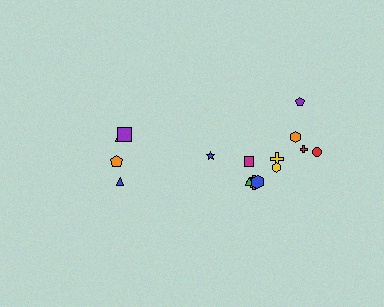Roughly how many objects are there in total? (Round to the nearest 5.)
Roughly 15 objects in total.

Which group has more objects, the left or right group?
The right group.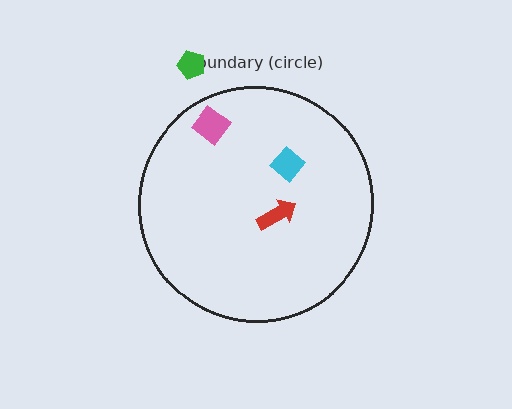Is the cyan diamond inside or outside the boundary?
Inside.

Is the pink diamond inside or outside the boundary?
Inside.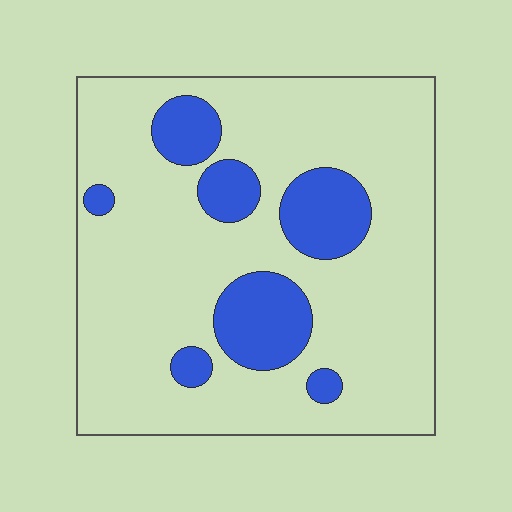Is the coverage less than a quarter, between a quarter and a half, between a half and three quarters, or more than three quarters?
Less than a quarter.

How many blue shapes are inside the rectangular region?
7.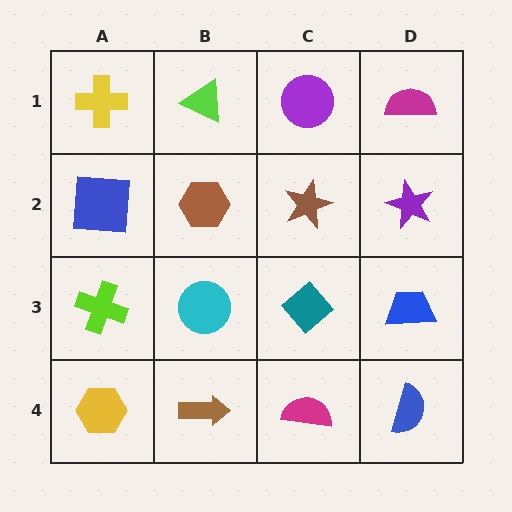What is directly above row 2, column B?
A lime triangle.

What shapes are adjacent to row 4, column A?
A lime cross (row 3, column A), a brown arrow (row 4, column B).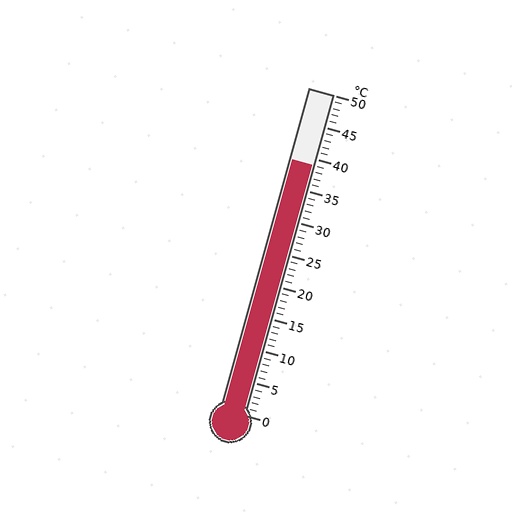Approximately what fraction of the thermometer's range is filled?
The thermometer is filled to approximately 80% of its range.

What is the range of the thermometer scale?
The thermometer scale ranges from 0°C to 50°C.